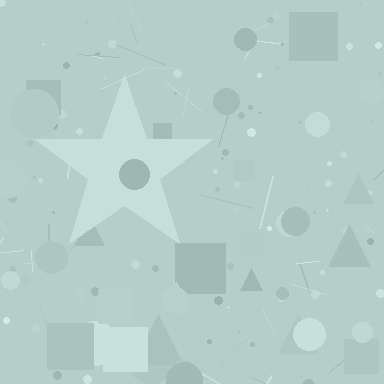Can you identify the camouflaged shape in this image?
The camouflaged shape is a star.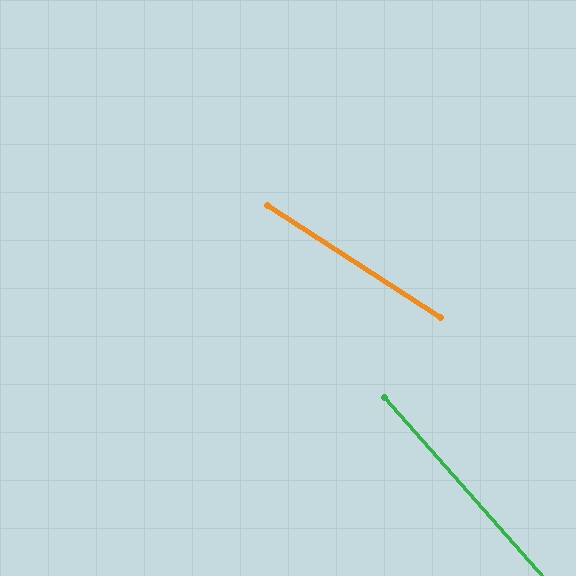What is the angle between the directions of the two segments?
Approximately 15 degrees.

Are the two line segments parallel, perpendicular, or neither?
Neither parallel nor perpendicular — they differ by about 15°.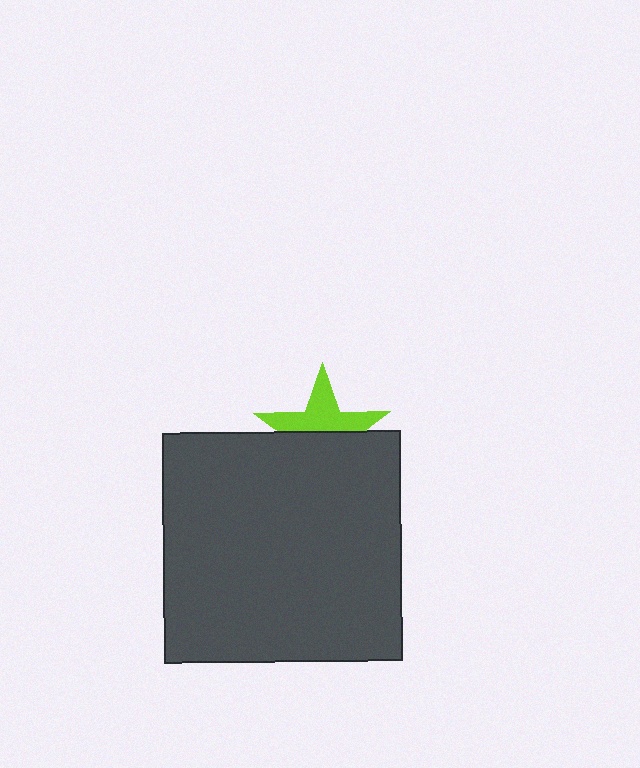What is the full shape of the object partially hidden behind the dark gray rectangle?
The partially hidden object is a lime star.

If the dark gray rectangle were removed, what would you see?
You would see the complete lime star.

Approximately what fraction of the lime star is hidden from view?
Roughly 50% of the lime star is hidden behind the dark gray rectangle.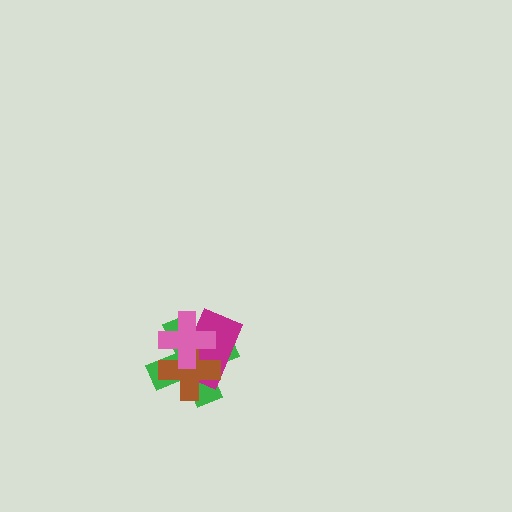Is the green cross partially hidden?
Yes, it is partially covered by another shape.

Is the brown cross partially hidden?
Yes, it is partially covered by another shape.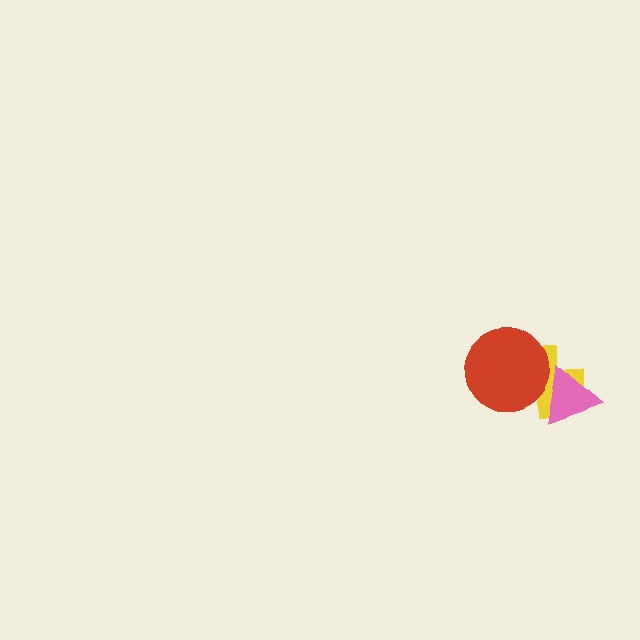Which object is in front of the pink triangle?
The red circle is in front of the pink triangle.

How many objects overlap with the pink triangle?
2 objects overlap with the pink triangle.